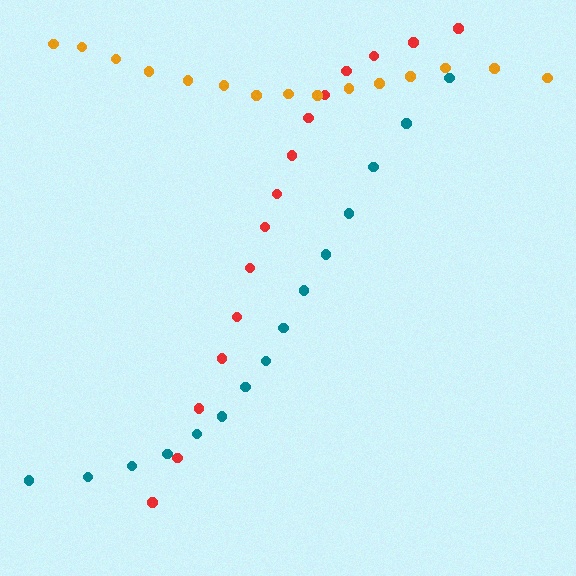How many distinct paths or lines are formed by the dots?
There are 3 distinct paths.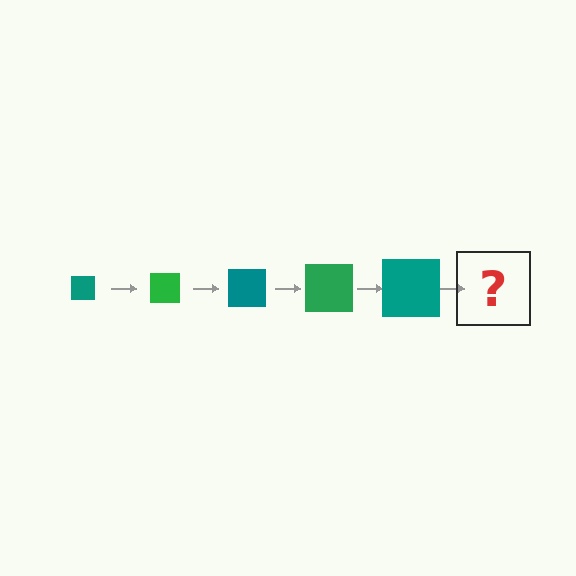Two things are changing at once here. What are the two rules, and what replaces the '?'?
The two rules are that the square grows larger each step and the color cycles through teal and green. The '?' should be a green square, larger than the previous one.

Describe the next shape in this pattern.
It should be a green square, larger than the previous one.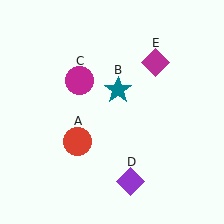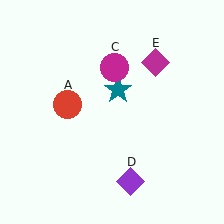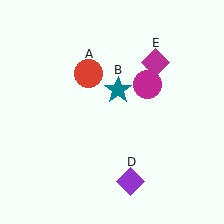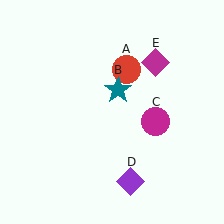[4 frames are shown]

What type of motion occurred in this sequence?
The red circle (object A), magenta circle (object C) rotated clockwise around the center of the scene.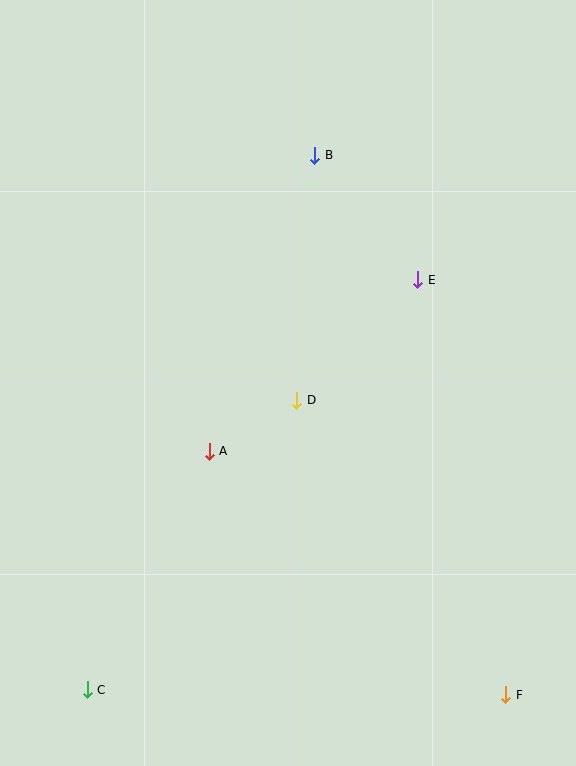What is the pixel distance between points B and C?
The distance between B and C is 581 pixels.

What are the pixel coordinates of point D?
Point D is at (297, 400).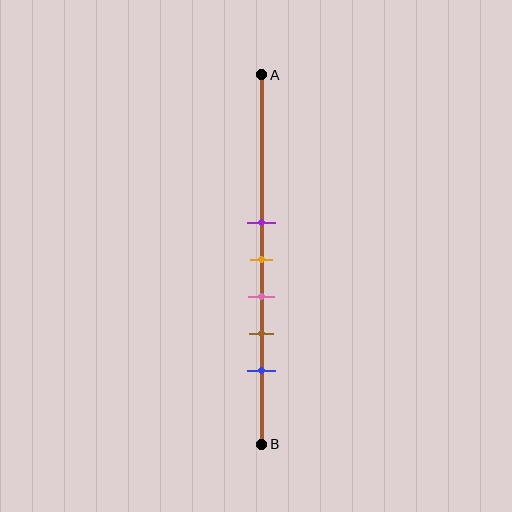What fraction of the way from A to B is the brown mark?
The brown mark is approximately 70% (0.7) of the way from A to B.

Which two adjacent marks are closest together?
The purple and orange marks are the closest adjacent pair.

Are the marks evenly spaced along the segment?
Yes, the marks are approximately evenly spaced.